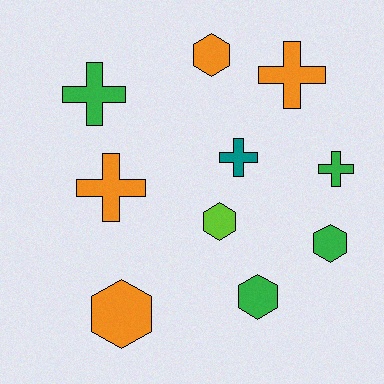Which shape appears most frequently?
Hexagon, with 5 objects.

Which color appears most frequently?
Green, with 4 objects.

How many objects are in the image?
There are 10 objects.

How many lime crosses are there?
There are no lime crosses.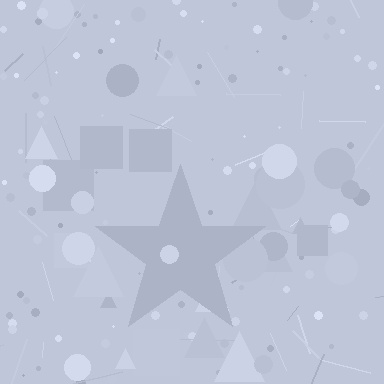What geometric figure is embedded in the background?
A star is embedded in the background.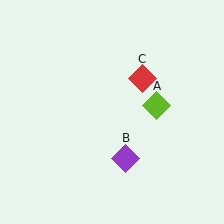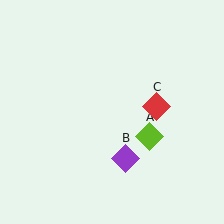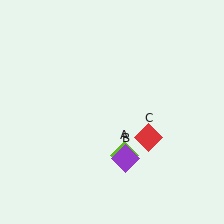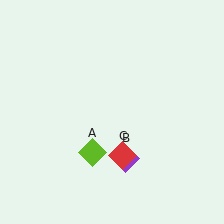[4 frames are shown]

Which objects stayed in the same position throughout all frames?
Purple diamond (object B) remained stationary.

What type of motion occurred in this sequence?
The lime diamond (object A), red diamond (object C) rotated clockwise around the center of the scene.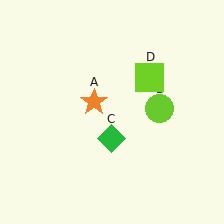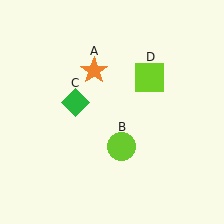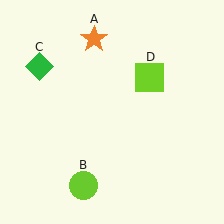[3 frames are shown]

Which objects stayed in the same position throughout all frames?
Lime square (object D) remained stationary.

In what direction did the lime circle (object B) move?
The lime circle (object B) moved down and to the left.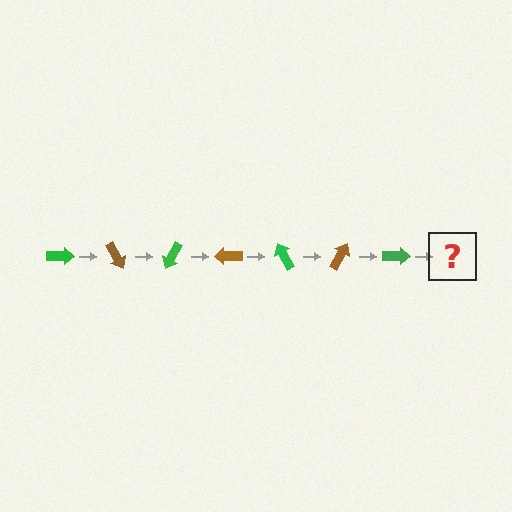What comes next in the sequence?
The next element should be a brown arrow, rotated 420 degrees from the start.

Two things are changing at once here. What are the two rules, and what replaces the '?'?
The two rules are that it rotates 60 degrees each step and the color cycles through green and brown. The '?' should be a brown arrow, rotated 420 degrees from the start.